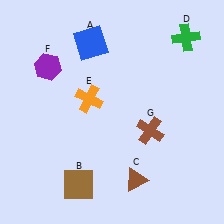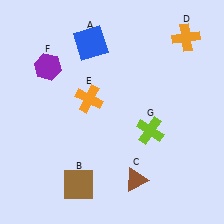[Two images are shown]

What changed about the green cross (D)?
In Image 1, D is green. In Image 2, it changed to orange.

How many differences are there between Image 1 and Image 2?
There are 2 differences between the two images.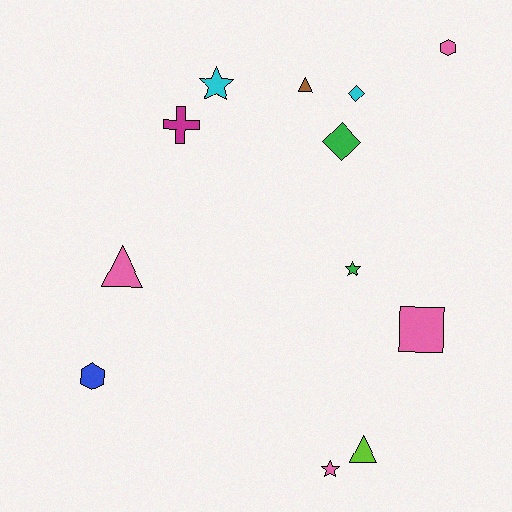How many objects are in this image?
There are 12 objects.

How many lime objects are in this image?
There is 1 lime object.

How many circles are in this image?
There are no circles.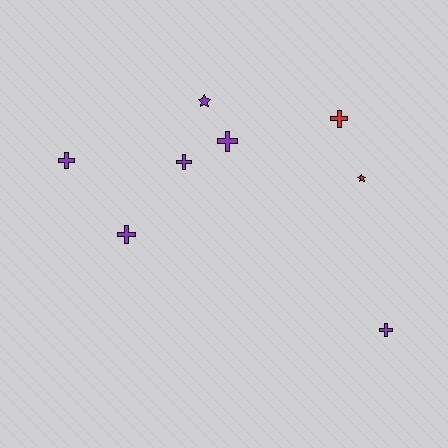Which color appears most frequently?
Purple, with 6 objects.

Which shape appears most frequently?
Cross, with 6 objects.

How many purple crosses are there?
There are 5 purple crosses.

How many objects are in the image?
There are 8 objects.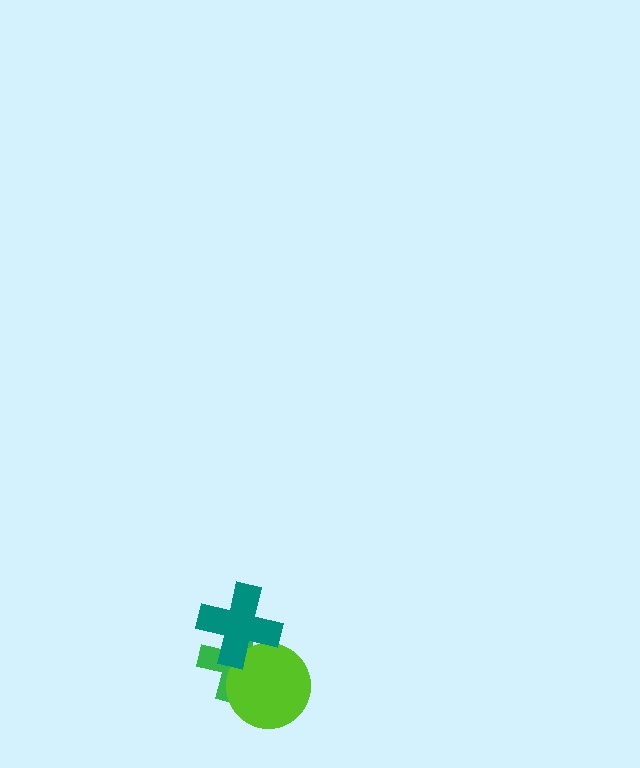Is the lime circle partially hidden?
Yes, it is partially covered by another shape.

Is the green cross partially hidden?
Yes, it is partially covered by another shape.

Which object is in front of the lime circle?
The teal cross is in front of the lime circle.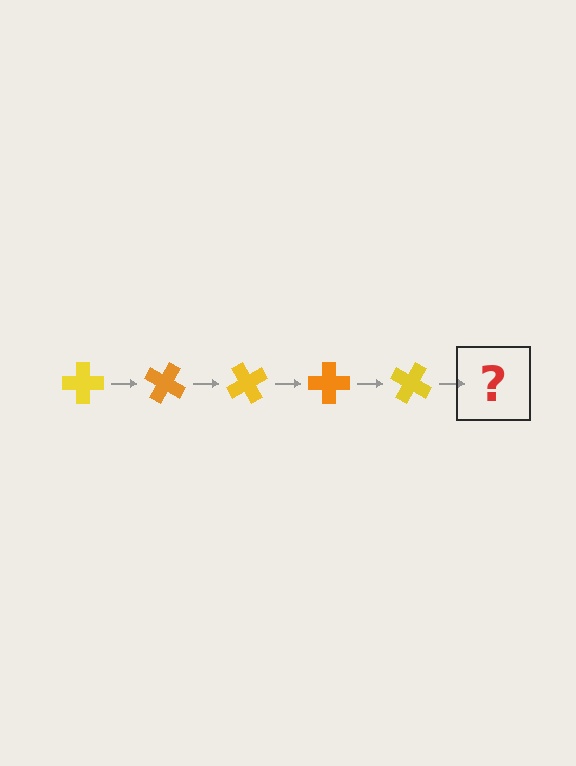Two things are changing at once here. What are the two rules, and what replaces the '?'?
The two rules are that it rotates 30 degrees each step and the color cycles through yellow and orange. The '?' should be an orange cross, rotated 150 degrees from the start.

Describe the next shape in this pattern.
It should be an orange cross, rotated 150 degrees from the start.